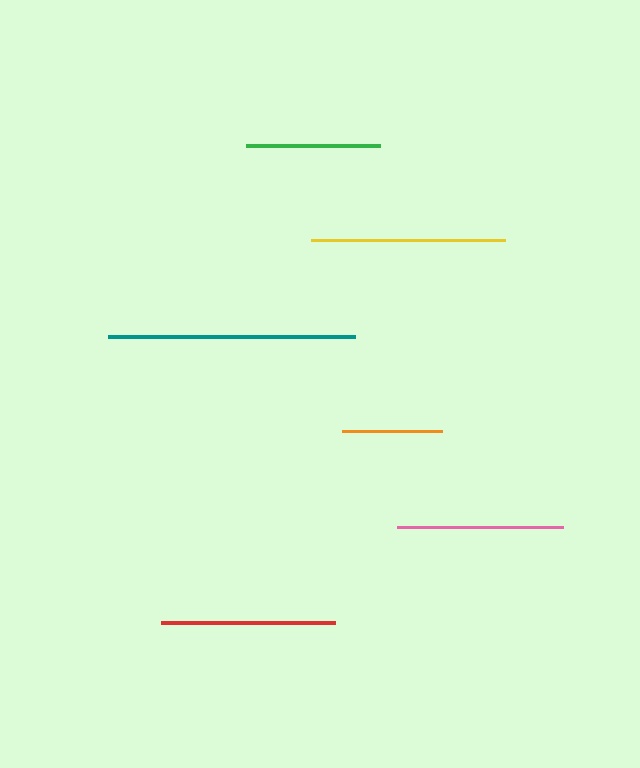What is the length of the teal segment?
The teal segment is approximately 247 pixels long.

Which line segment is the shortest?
The orange line is the shortest at approximately 100 pixels.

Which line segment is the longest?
The teal line is the longest at approximately 247 pixels.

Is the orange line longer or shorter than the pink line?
The pink line is longer than the orange line.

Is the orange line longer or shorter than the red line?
The red line is longer than the orange line.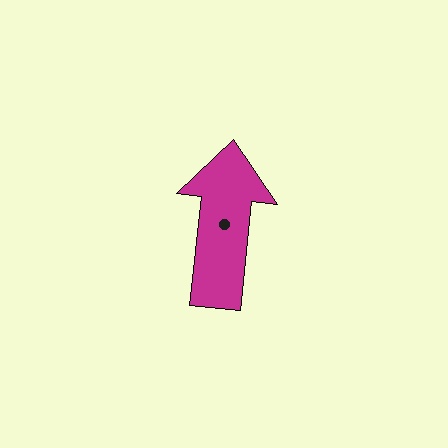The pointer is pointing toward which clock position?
Roughly 12 o'clock.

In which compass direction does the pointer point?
North.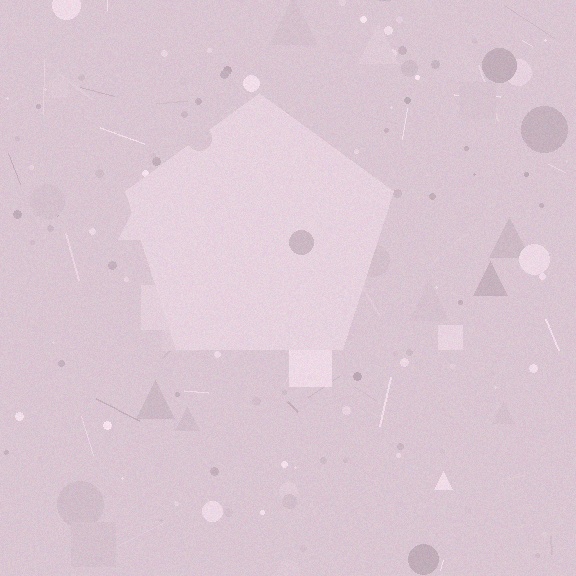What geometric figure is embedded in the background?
A pentagon is embedded in the background.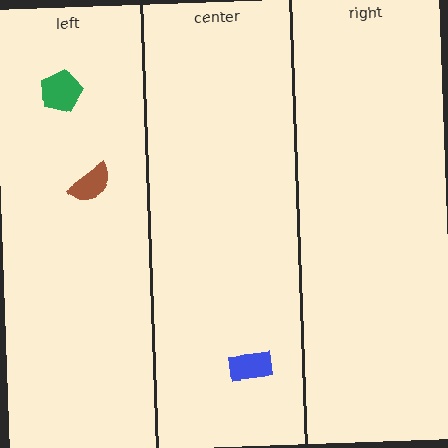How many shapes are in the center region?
1.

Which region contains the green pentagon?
The left region.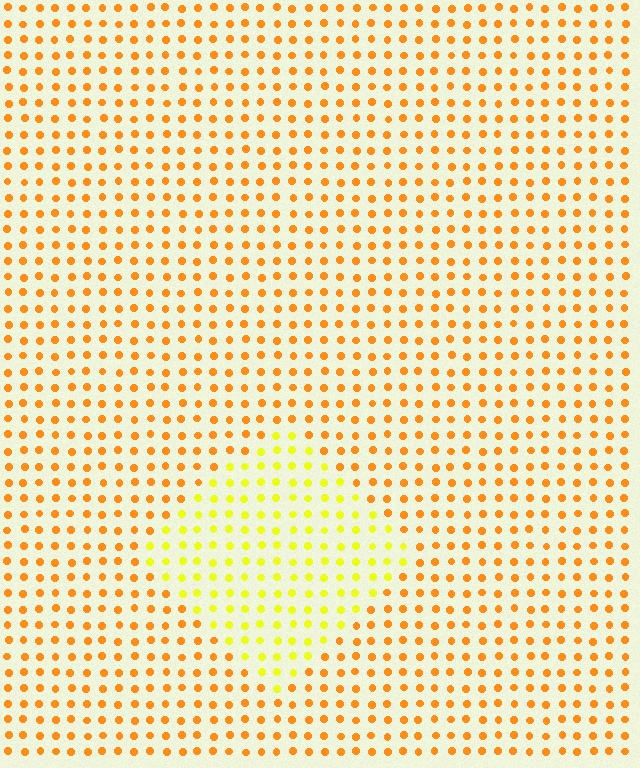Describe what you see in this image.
The image is filled with small orange elements in a uniform arrangement. A diamond-shaped region is visible where the elements are tinted to a slightly different hue, forming a subtle color boundary.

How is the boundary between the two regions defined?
The boundary is defined purely by a slight shift in hue (about 35 degrees). Spacing, size, and orientation are identical on both sides.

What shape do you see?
I see a diamond.